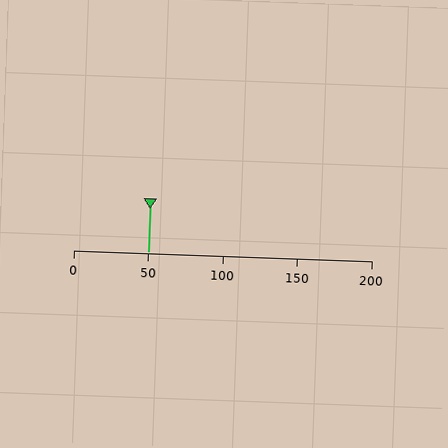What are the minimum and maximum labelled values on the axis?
The axis runs from 0 to 200.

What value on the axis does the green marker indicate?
The marker indicates approximately 50.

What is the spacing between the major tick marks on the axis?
The major ticks are spaced 50 apart.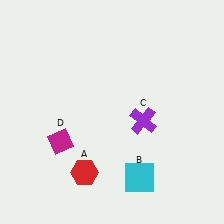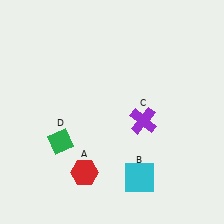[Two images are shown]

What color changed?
The diamond (D) changed from magenta in Image 1 to green in Image 2.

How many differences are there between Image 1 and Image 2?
There is 1 difference between the two images.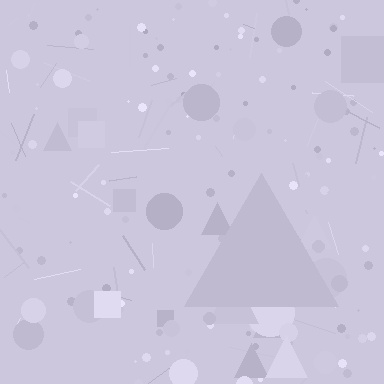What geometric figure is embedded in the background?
A triangle is embedded in the background.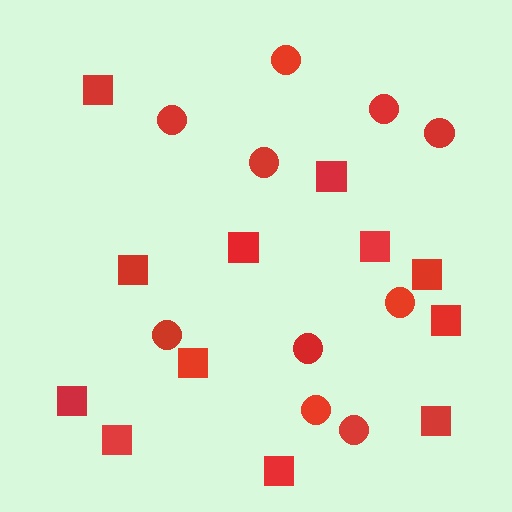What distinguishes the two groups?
There are 2 groups: one group of squares (12) and one group of circles (10).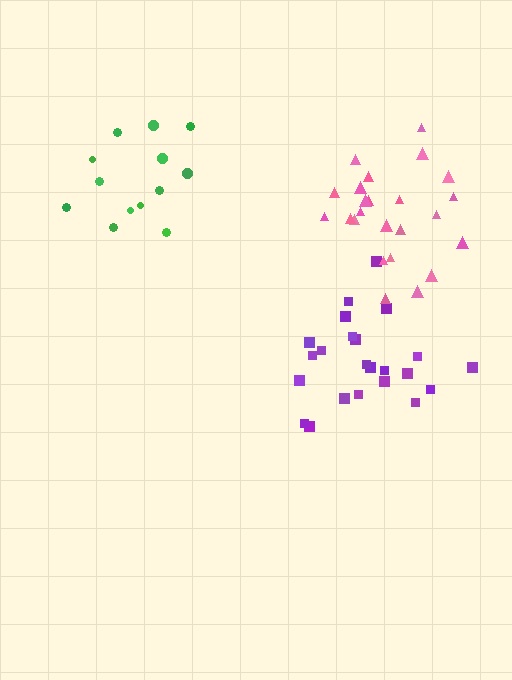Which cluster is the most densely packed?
Pink.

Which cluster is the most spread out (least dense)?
Green.